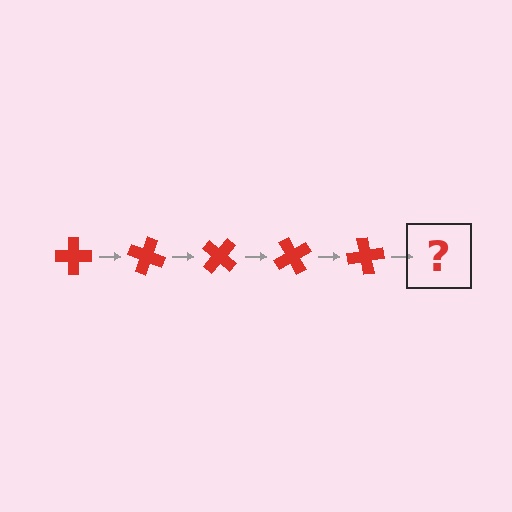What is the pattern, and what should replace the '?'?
The pattern is that the cross rotates 20 degrees each step. The '?' should be a red cross rotated 100 degrees.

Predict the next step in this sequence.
The next step is a red cross rotated 100 degrees.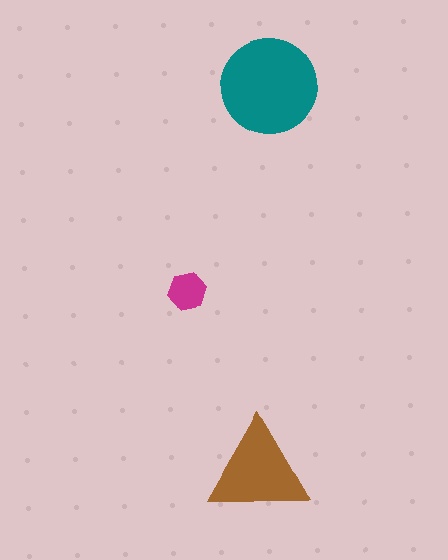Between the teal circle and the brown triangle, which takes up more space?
The teal circle.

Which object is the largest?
The teal circle.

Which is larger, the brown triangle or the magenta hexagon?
The brown triangle.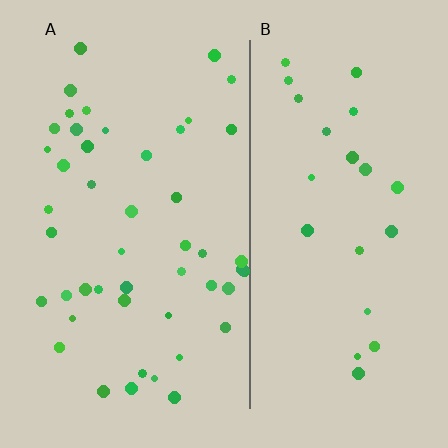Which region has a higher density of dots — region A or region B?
A (the left).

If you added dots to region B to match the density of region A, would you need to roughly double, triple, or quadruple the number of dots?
Approximately double.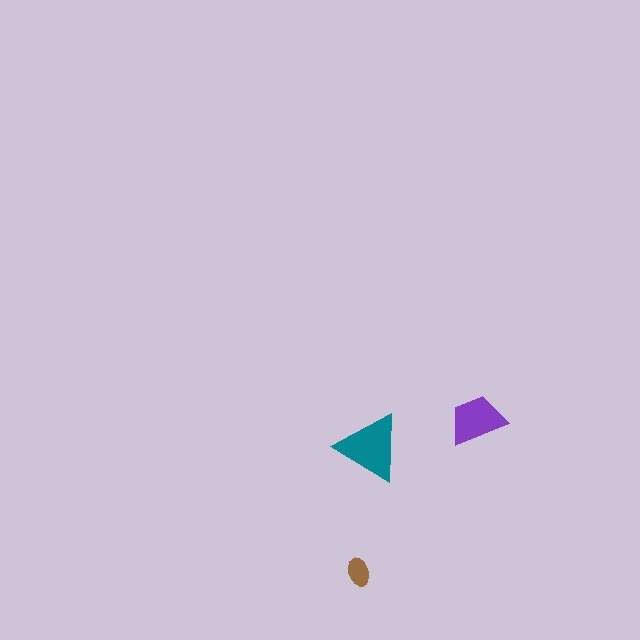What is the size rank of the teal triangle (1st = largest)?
1st.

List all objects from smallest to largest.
The brown ellipse, the purple trapezoid, the teal triangle.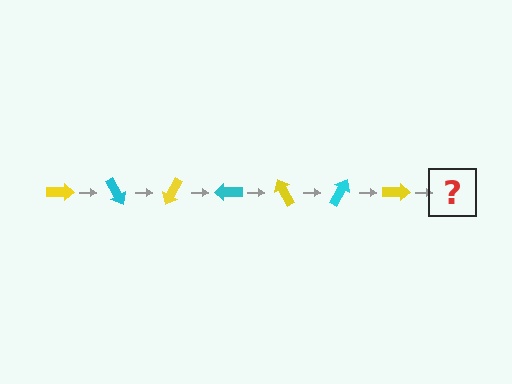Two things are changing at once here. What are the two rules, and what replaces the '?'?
The two rules are that it rotates 60 degrees each step and the color cycles through yellow and cyan. The '?' should be a cyan arrow, rotated 420 degrees from the start.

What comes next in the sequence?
The next element should be a cyan arrow, rotated 420 degrees from the start.